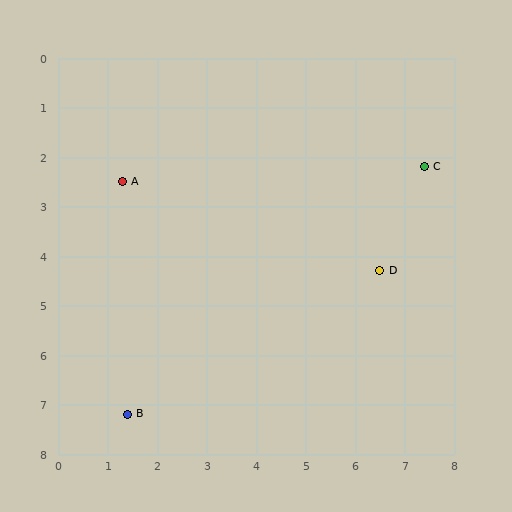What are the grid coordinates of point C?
Point C is at approximately (7.4, 2.2).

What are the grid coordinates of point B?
Point B is at approximately (1.4, 7.2).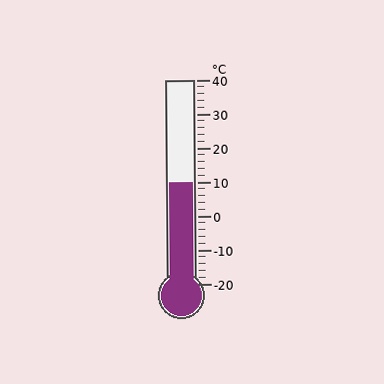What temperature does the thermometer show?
The thermometer shows approximately 10°C.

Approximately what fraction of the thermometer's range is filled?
The thermometer is filled to approximately 50% of its range.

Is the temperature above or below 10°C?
The temperature is at 10°C.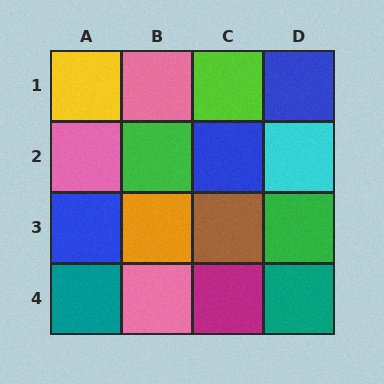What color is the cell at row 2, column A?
Pink.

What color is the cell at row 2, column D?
Cyan.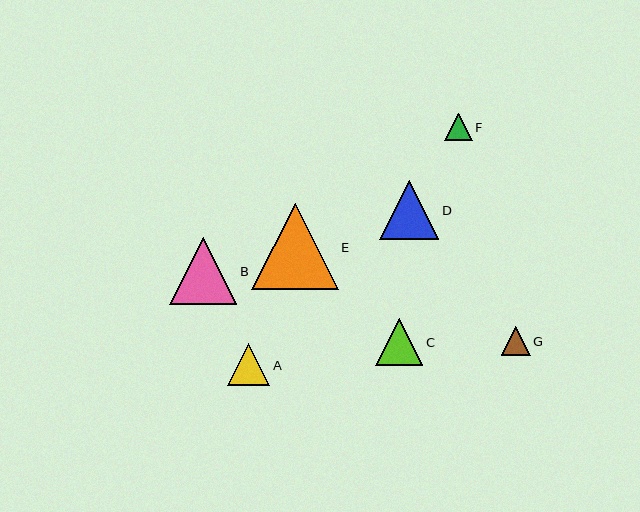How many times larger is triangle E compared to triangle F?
Triangle E is approximately 3.2 times the size of triangle F.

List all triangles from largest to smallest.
From largest to smallest: E, B, D, C, A, G, F.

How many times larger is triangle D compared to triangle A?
Triangle D is approximately 1.4 times the size of triangle A.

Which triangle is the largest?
Triangle E is the largest with a size of approximately 86 pixels.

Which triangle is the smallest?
Triangle F is the smallest with a size of approximately 27 pixels.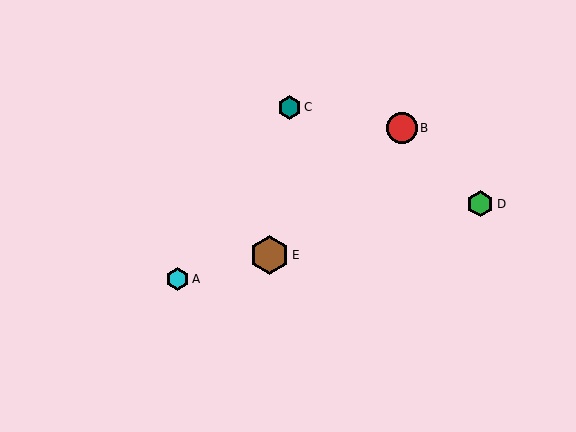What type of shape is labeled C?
Shape C is a teal hexagon.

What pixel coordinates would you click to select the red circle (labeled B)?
Click at (402, 128) to select the red circle B.